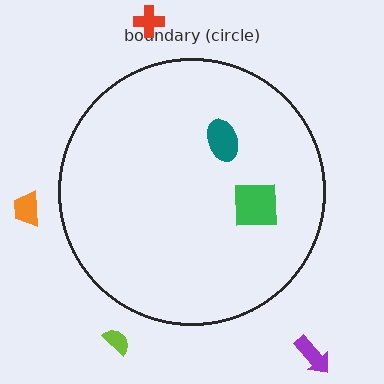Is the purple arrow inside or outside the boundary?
Outside.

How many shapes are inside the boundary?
2 inside, 4 outside.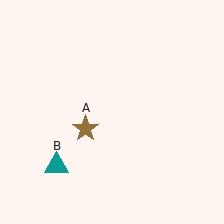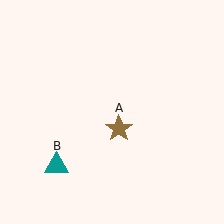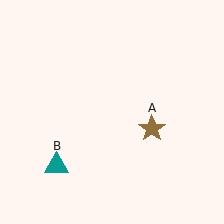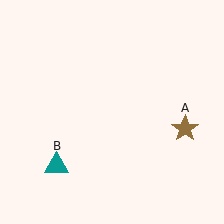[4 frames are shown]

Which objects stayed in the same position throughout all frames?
Teal triangle (object B) remained stationary.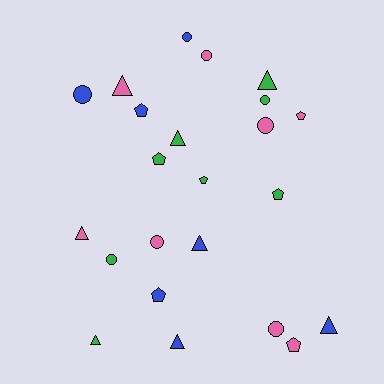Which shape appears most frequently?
Circle, with 8 objects.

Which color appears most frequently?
Green, with 8 objects.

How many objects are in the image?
There are 23 objects.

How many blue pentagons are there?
There are 2 blue pentagons.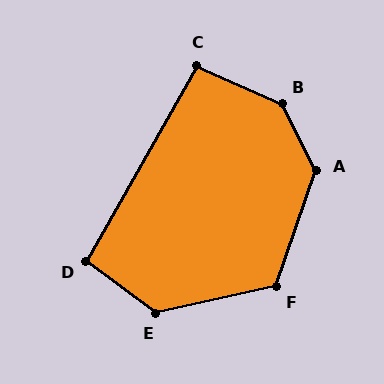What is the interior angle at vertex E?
Approximately 131 degrees (obtuse).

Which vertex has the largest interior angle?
B, at approximately 141 degrees.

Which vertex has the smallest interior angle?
C, at approximately 96 degrees.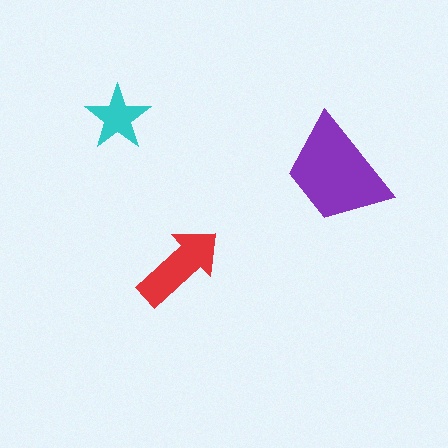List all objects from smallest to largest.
The cyan star, the red arrow, the purple trapezoid.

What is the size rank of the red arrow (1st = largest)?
2nd.